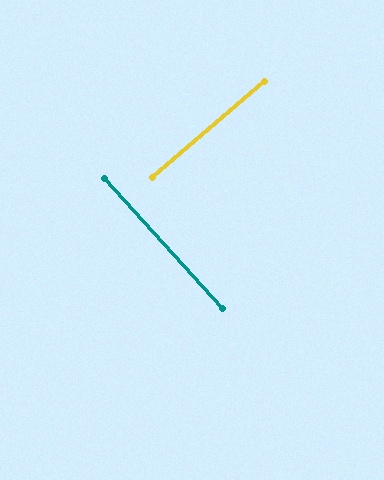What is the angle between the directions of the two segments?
Approximately 88 degrees.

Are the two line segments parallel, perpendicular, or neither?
Perpendicular — they meet at approximately 88°.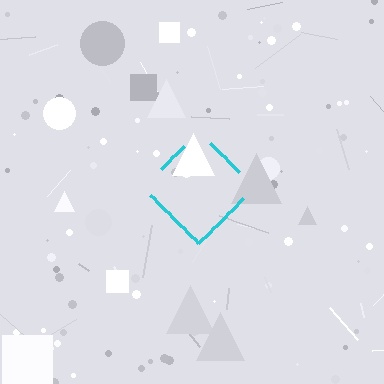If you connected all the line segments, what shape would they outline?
They would outline a diamond.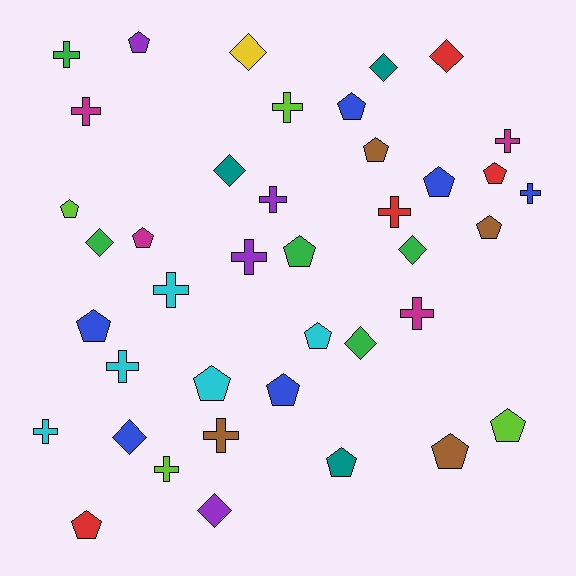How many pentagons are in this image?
There are 17 pentagons.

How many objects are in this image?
There are 40 objects.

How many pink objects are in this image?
There are no pink objects.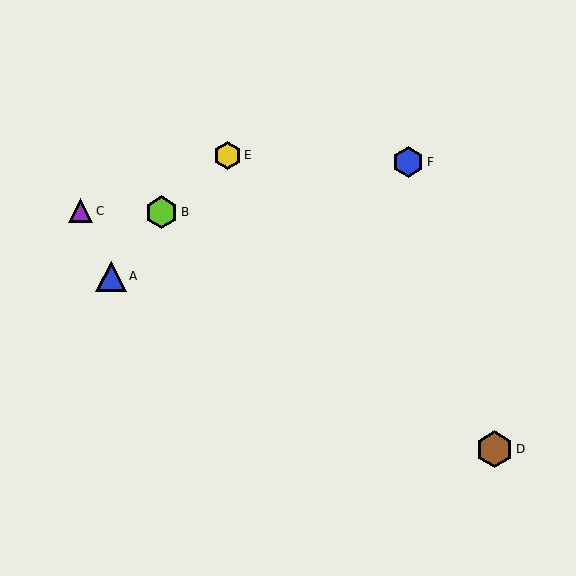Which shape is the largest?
The brown hexagon (labeled D) is the largest.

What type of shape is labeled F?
Shape F is a blue hexagon.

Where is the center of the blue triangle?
The center of the blue triangle is at (111, 276).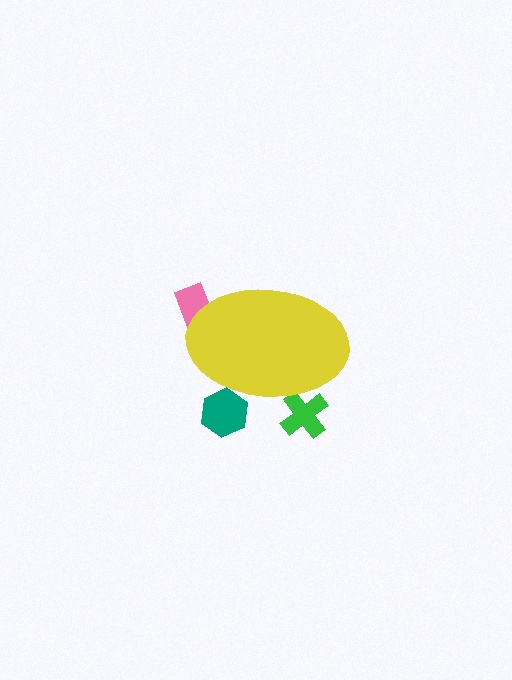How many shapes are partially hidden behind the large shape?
3 shapes are partially hidden.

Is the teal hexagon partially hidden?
Yes, the teal hexagon is partially hidden behind the yellow ellipse.